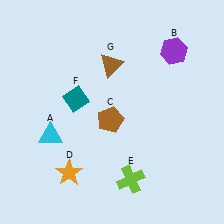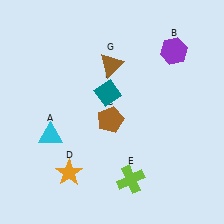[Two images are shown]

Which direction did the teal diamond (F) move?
The teal diamond (F) moved right.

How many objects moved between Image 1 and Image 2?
1 object moved between the two images.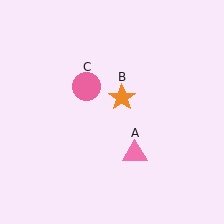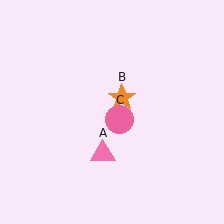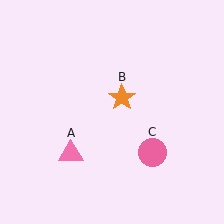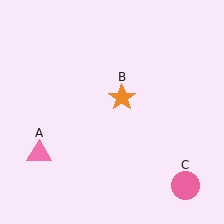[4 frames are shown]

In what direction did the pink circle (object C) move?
The pink circle (object C) moved down and to the right.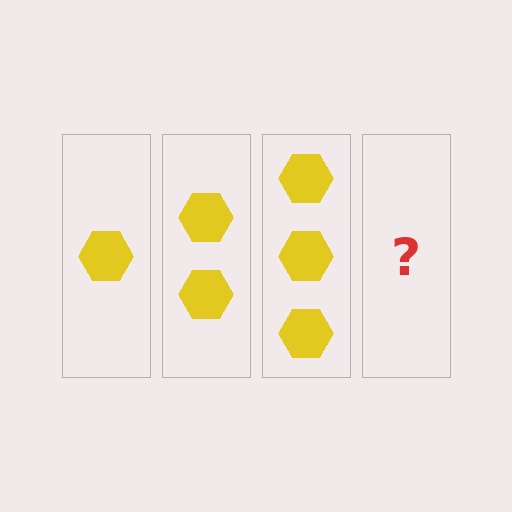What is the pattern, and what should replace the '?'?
The pattern is that each step adds one more hexagon. The '?' should be 4 hexagons.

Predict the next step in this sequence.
The next step is 4 hexagons.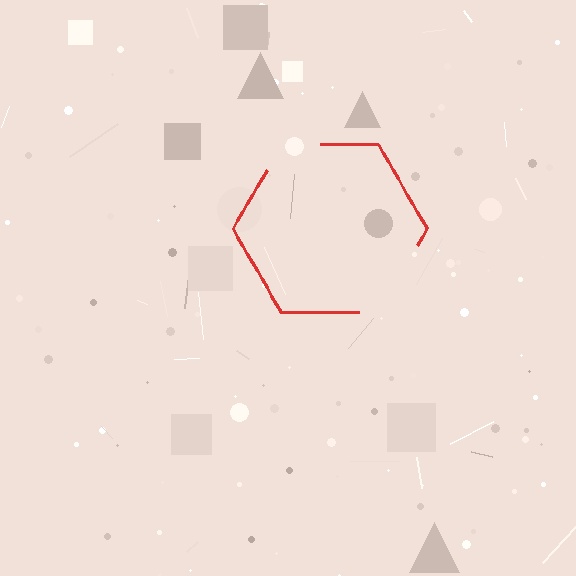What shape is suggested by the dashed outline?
The dashed outline suggests a hexagon.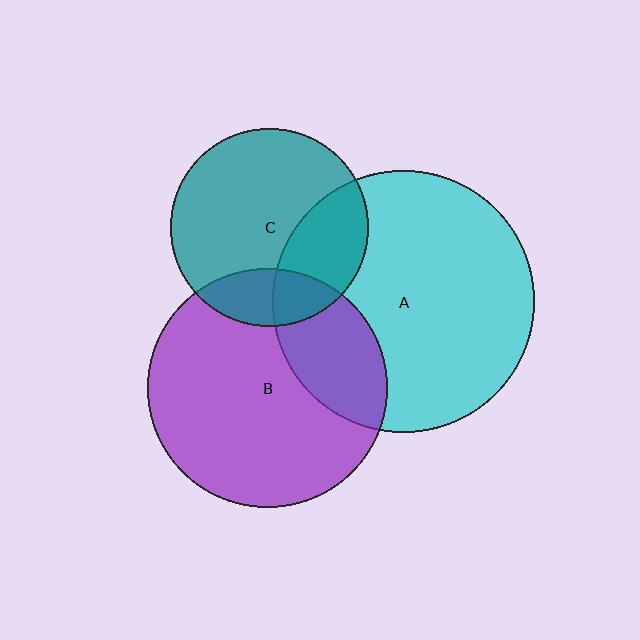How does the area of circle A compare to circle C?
Approximately 1.8 times.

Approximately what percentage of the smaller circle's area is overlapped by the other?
Approximately 30%.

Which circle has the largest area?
Circle A (cyan).